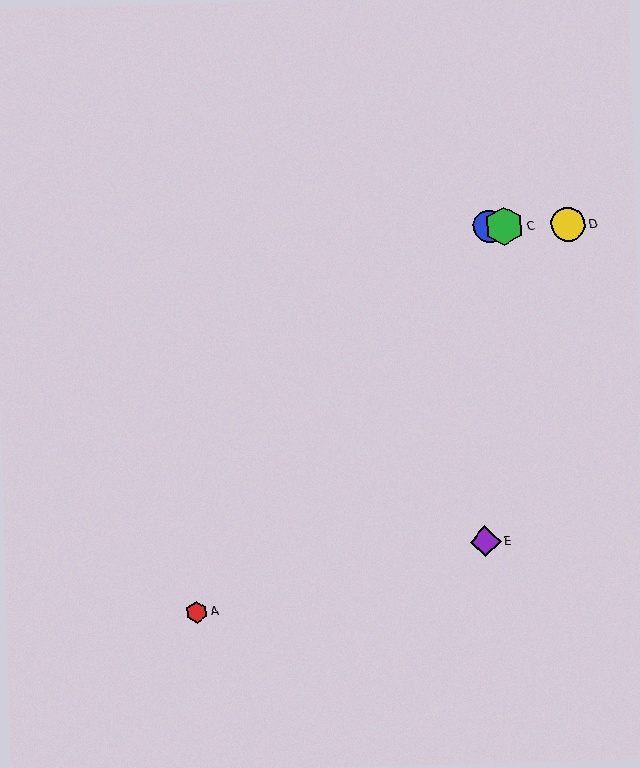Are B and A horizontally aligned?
No, B is at y≈227 and A is at y≈612.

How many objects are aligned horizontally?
3 objects (B, C, D) are aligned horizontally.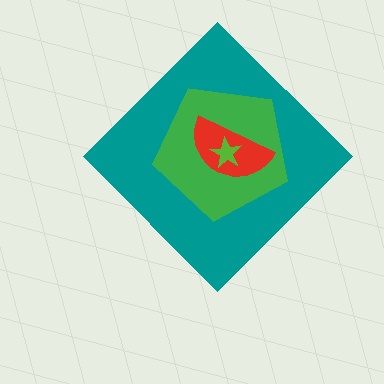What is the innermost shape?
The lime star.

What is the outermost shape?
The teal diamond.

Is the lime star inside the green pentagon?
Yes.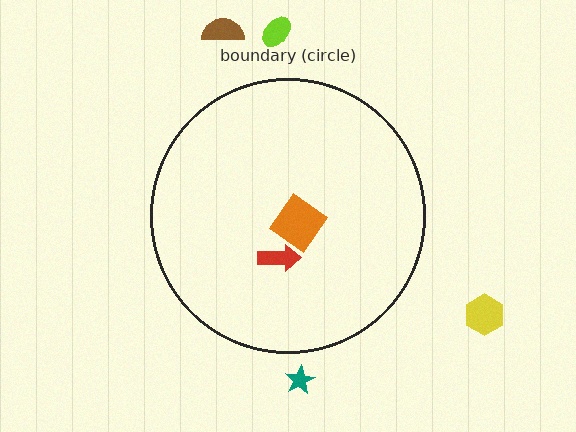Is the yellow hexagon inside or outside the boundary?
Outside.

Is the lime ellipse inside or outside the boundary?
Outside.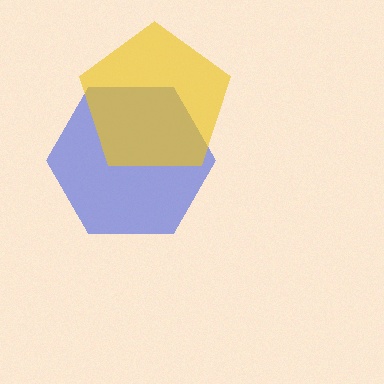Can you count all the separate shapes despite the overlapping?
Yes, there are 2 separate shapes.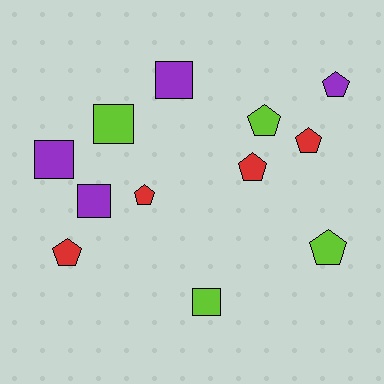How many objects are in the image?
There are 12 objects.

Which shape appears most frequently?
Pentagon, with 7 objects.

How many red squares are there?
There are no red squares.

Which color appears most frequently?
Red, with 4 objects.